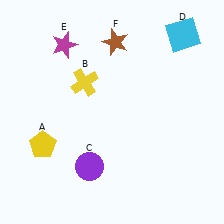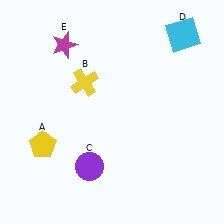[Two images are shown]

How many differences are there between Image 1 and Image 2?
There is 1 difference between the two images.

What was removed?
The brown star (F) was removed in Image 2.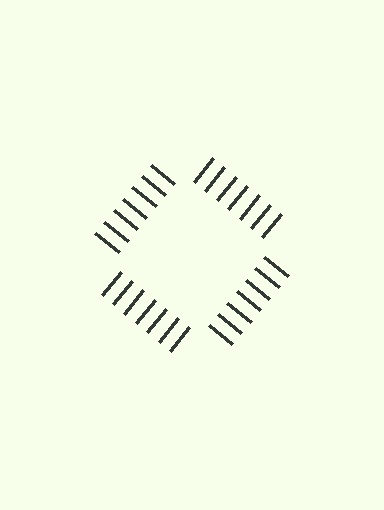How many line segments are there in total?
28 — 7 along each of the 4 edges.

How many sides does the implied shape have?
4 sides — the line-ends trace a square.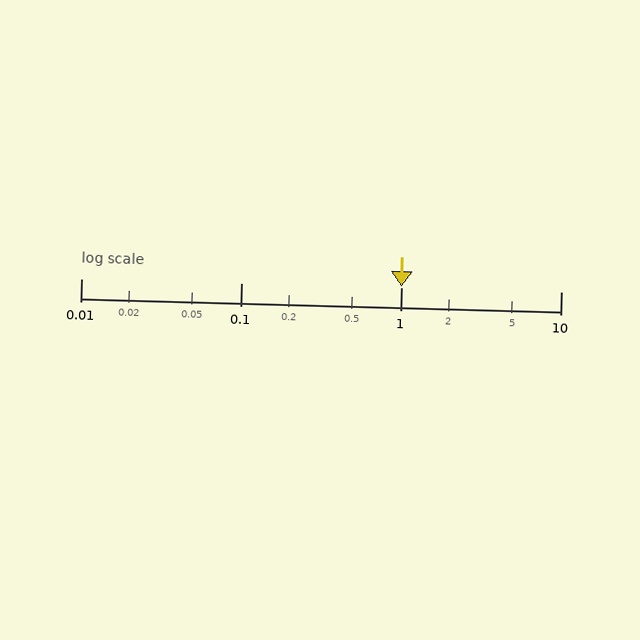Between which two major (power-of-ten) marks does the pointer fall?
The pointer is between 1 and 10.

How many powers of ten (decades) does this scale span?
The scale spans 3 decades, from 0.01 to 10.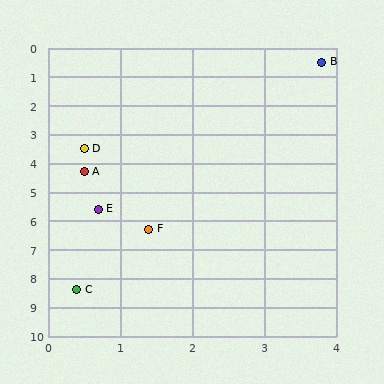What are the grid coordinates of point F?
Point F is at approximately (1.4, 6.3).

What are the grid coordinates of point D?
Point D is at approximately (0.5, 3.5).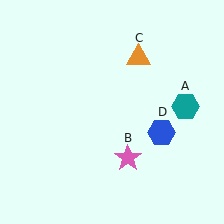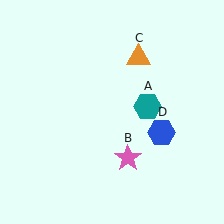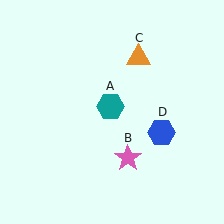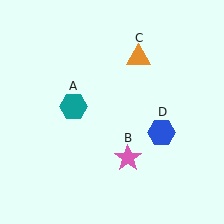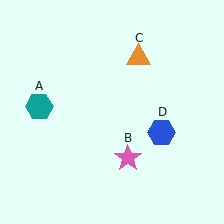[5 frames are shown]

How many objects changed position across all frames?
1 object changed position: teal hexagon (object A).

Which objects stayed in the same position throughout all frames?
Pink star (object B) and orange triangle (object C) and blue hexagon (object D) remained stationary.